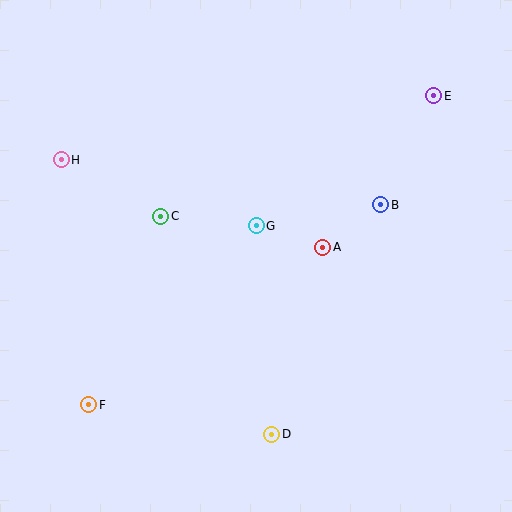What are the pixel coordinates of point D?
Point D is at (271, 434).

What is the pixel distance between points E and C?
The distance between E and C is 298 pixels.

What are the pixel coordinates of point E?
Point E is at (434, 96).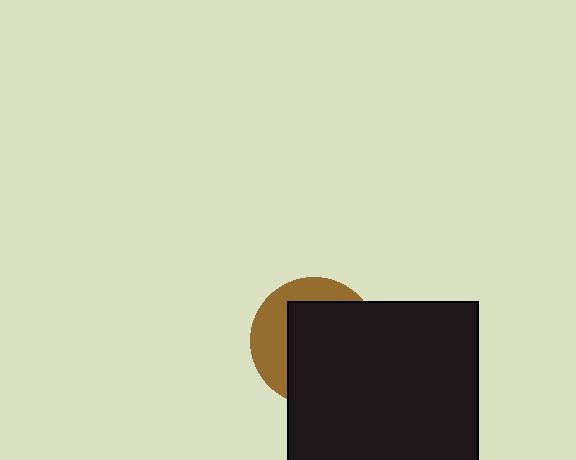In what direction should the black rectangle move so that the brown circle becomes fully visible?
The black rectangle should move toward the lower-right. That is the shortest direction to clear the overlap and leave the brown circle fully visible.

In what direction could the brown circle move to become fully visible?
The brown circle could move toward the upper-left. That would shift it out from behind the black rectangle entirely.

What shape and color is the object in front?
The object in front is a black rectangle.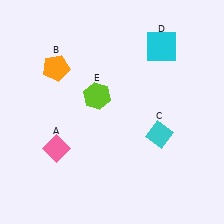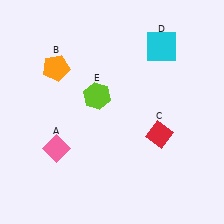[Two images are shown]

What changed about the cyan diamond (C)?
In Image 1, C is cyan. In Image 2, it changed to red.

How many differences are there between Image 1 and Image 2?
There is 1 difference between the two images.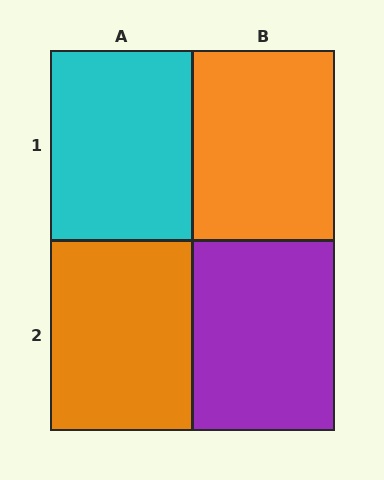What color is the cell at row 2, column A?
Orange.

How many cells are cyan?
1 cell is cyan.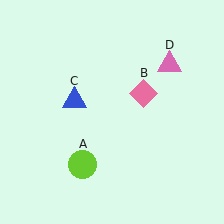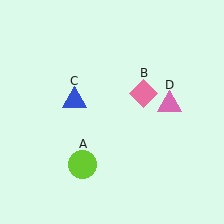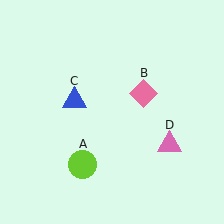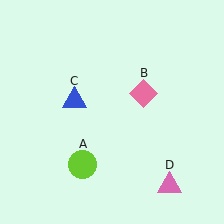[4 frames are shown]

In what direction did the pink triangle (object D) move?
The pink triangle (object D) moved down.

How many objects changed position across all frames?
1 object changed position: pink triangle (object D).